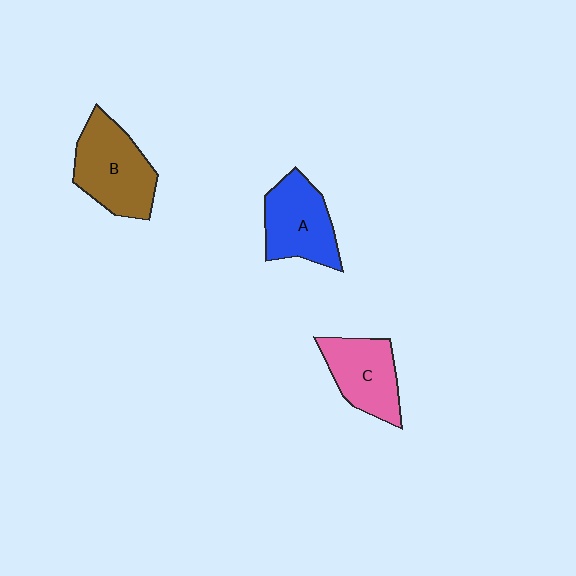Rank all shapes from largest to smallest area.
From largest to smallest: B (brown), A (blue), C (pink).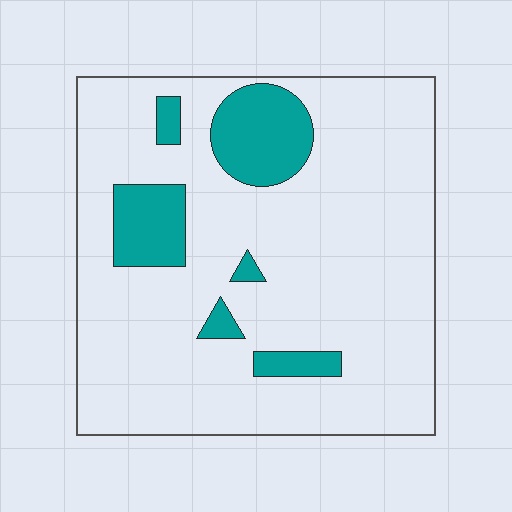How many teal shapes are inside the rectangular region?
6.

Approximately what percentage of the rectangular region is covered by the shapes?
Approximately 15%.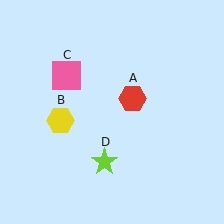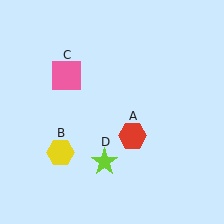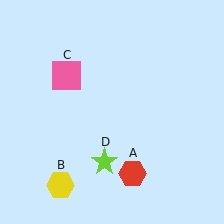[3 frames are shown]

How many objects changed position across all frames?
2 objects changed position: red hexagon (object A), yellow hexagon (object B).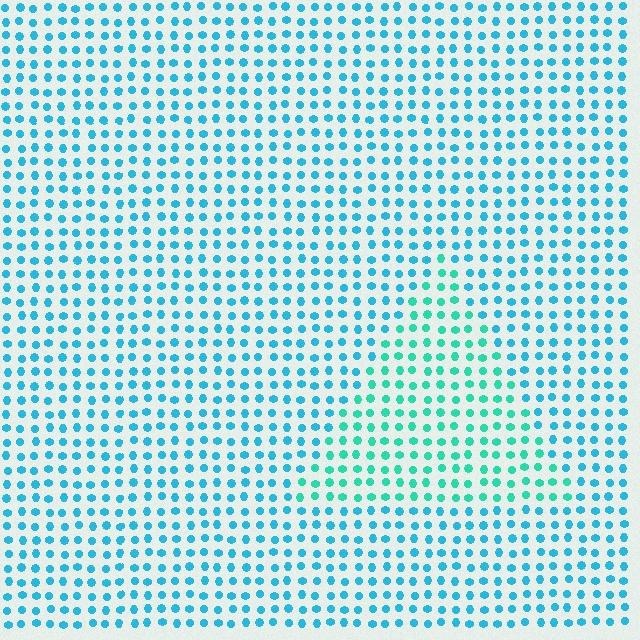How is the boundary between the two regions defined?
The boundary is defined purely by a slight shift in hue (about 28 degrees). Spacing, size, and orientation are identical on both sides.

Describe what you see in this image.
The image is filled with small cyan elements in a uniform arrangement. A triangle-shaped region is visible where the elements are tinted to a slightly different hue, forming a subtle color boundary.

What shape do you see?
I see a triangle.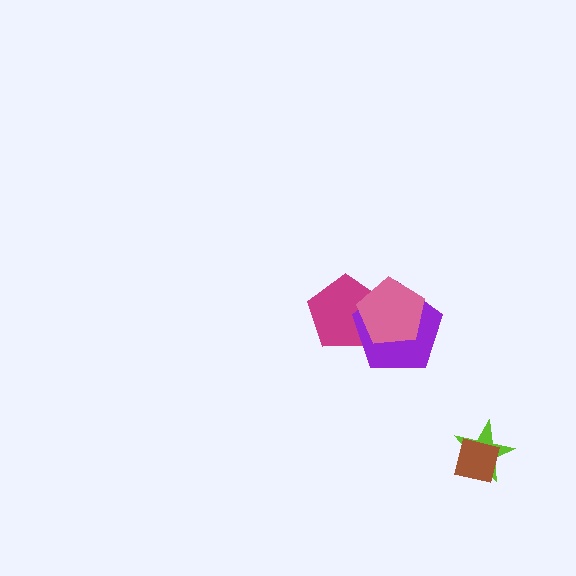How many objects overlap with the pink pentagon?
2 objects overlap with the pink pentagon.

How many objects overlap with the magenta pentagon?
2 objects overlap with the magenta pentagon.